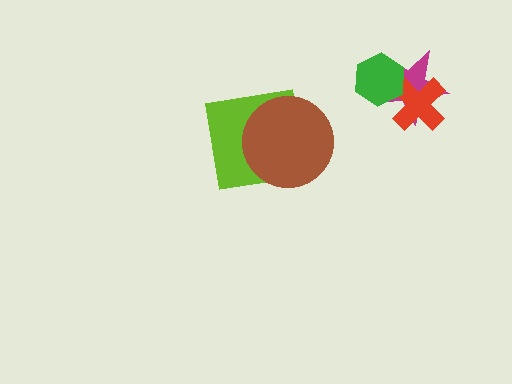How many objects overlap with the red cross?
2 objects overlap with the red cross.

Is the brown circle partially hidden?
No, no other shape covers it.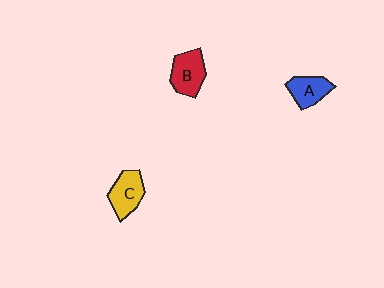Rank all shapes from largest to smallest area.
From largest to smallest: B (red), C (yellow), A (blue).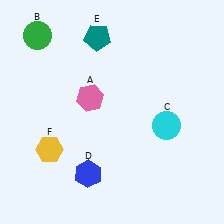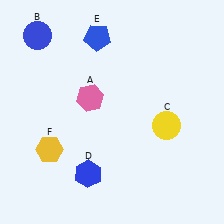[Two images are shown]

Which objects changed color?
B changed from green to blue. C changed from cyan to yellow. E changed from teal to blue.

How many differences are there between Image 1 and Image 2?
There are 3 differences between the two images.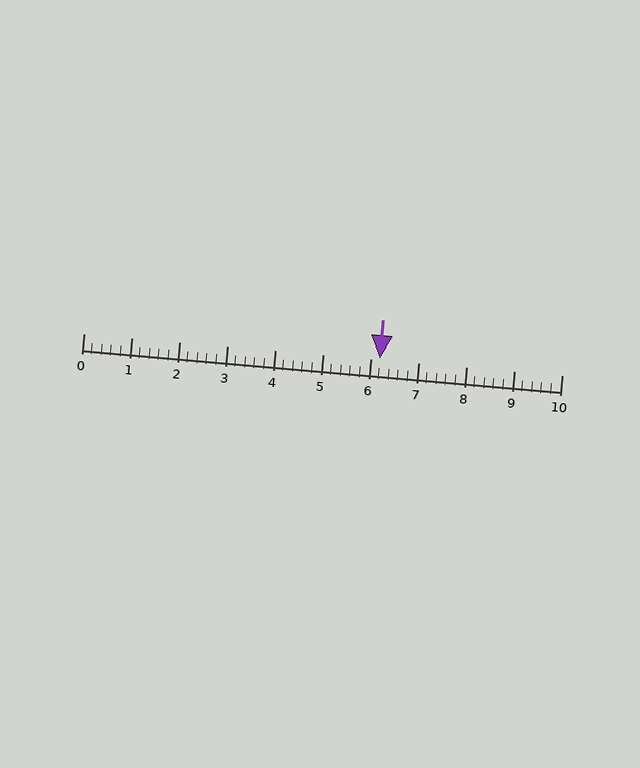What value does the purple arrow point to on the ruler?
The purple arrow points to approximately 6.2.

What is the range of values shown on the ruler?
The ruler shows values from 0 to 10.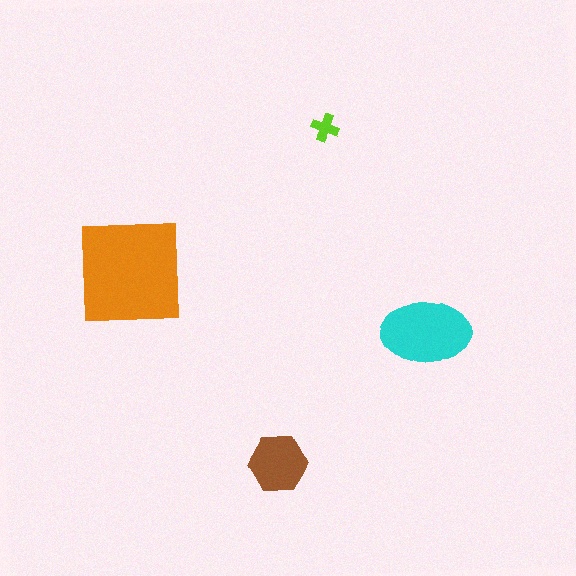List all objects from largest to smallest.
The orange square, the cyan ellipse, the brown hexagon, the lime cross.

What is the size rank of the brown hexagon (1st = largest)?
3rd.